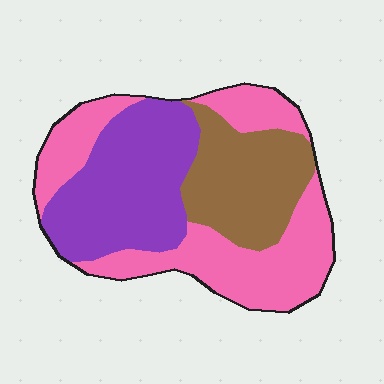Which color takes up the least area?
Brown, at roughly 25%.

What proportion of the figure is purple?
Purple takes up about one third (1/3) of the figure.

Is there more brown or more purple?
Purple.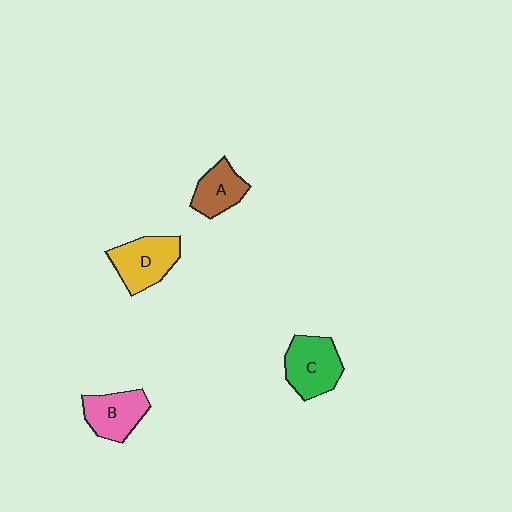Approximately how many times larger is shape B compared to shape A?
Approximately 1.2 times.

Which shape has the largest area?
Shape D (yellow).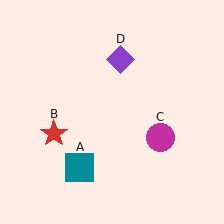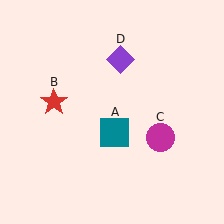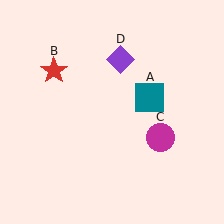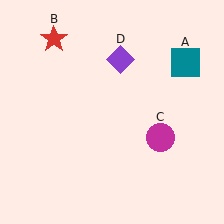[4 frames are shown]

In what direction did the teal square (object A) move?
The teal square (object A) moved up and to the right.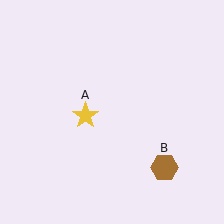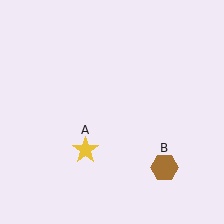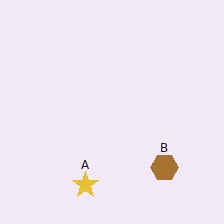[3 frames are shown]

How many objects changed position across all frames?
1 object changed position: yellow star (object A).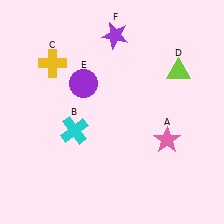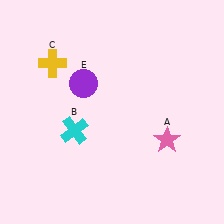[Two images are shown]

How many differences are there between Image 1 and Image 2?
There are 2 differences between the two images.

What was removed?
The lime triangle (D), the purple star (F) were removed in Image 2.